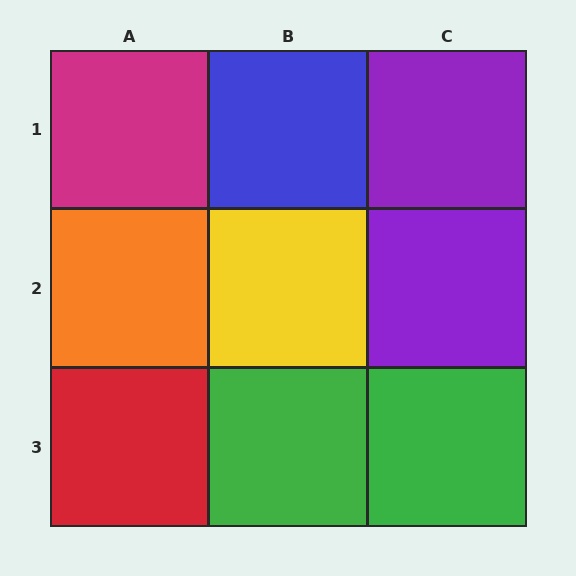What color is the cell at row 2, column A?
Orange.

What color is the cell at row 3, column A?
Red.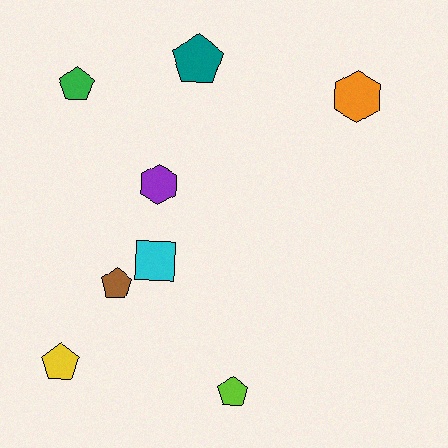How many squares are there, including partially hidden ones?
There is 1 square.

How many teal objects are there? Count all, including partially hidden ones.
There is 1 teal object.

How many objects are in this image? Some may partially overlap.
There are 8 objects.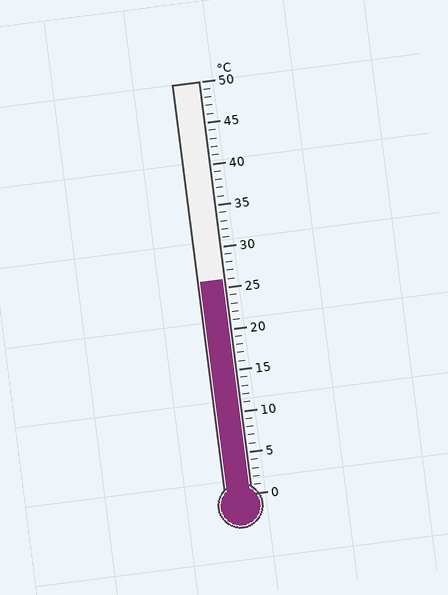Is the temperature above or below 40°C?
The temperature is below 40°C.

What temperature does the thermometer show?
The thermometer shows approximately 26°C.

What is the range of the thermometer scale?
The thermometer scale ranges from 0°C to 50°C.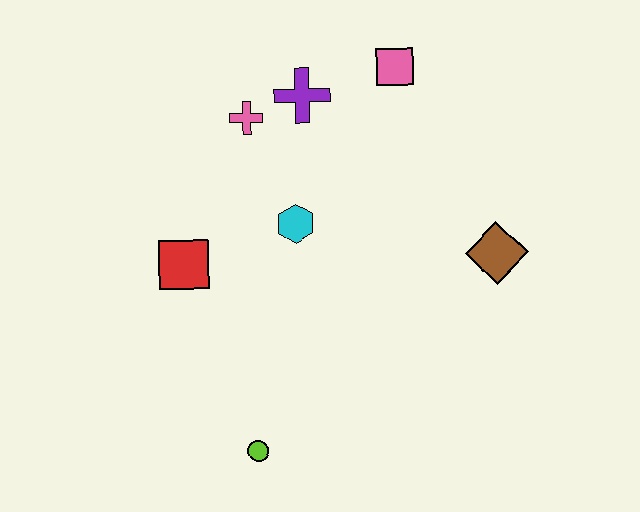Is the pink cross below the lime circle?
No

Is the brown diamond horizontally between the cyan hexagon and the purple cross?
No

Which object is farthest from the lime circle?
The pink square is farthest from the lime circle.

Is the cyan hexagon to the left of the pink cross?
No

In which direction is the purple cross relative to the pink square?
The purple cross is to the left of the pink square.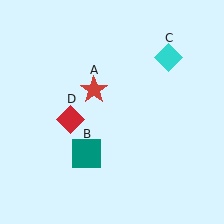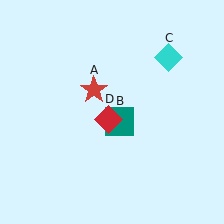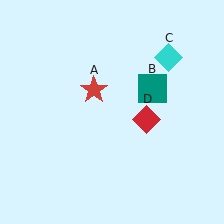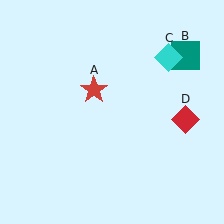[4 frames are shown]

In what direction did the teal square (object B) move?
The teal square (object B) moved up and to the right.